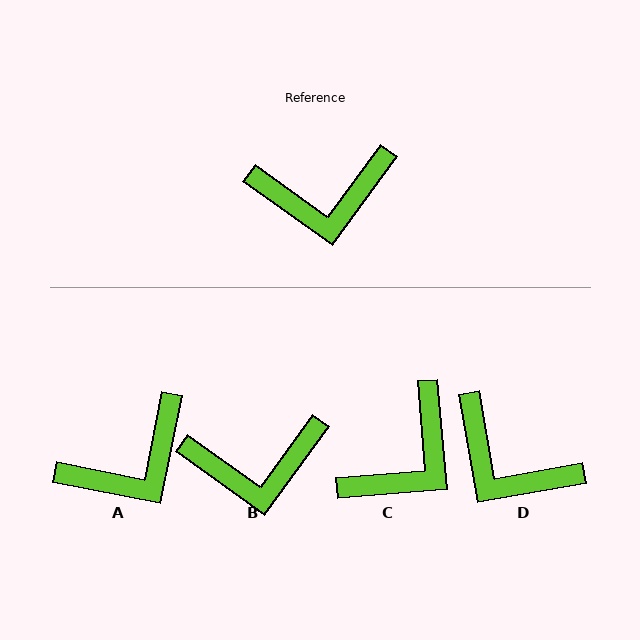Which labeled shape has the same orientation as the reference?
B.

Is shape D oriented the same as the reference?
No, it is off by about 44 degrees.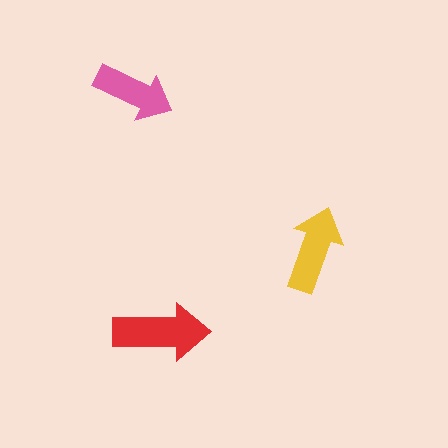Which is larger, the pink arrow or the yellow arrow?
The yellow one.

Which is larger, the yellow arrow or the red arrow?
The red one.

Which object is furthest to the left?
The pink arrow is leftmost.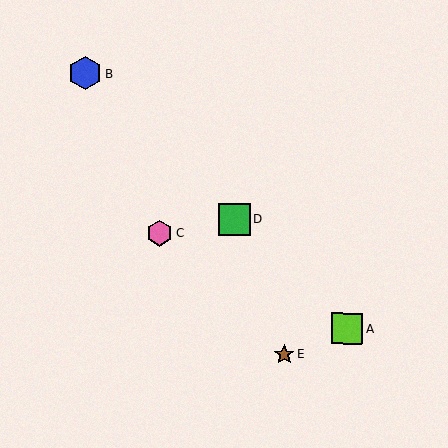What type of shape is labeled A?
Shape A is a lime square.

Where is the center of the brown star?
The center of the brown star is at (285, 354).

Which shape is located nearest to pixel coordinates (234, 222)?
The green square (labeled D) at (234, 219) is nearest to that location.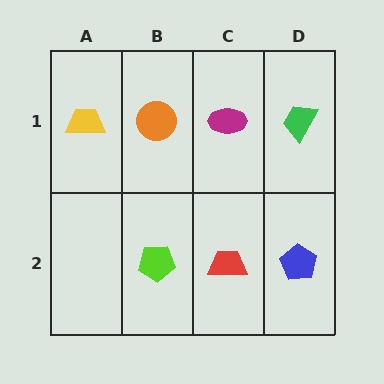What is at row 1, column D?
A green trapezoid.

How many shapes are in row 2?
3 shapes.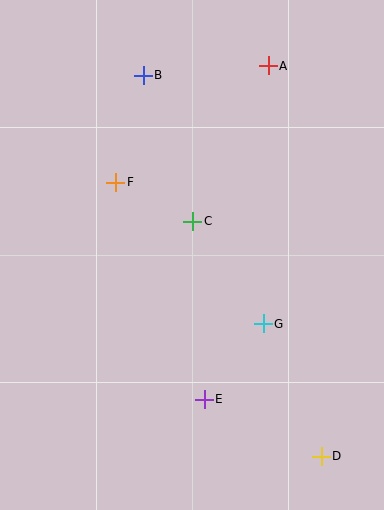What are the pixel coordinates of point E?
Point E is at (204, 399).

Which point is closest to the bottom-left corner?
Point E is closest to the bottom-left corner.